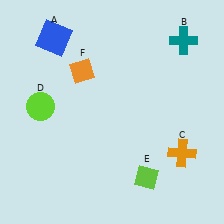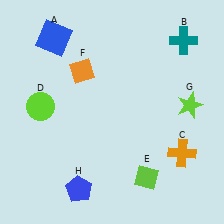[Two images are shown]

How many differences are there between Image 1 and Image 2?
There are 2 differences between the two images.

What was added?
A lime star (G), a blue pentagon (H) were added in Image 2.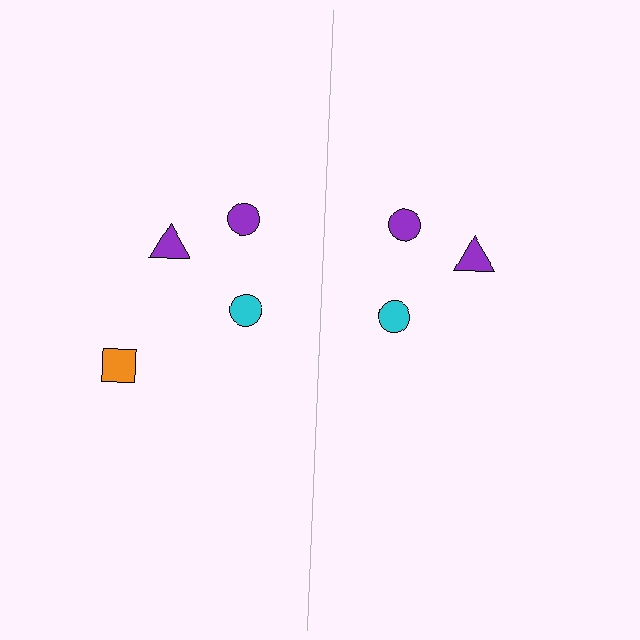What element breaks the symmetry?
A orange square is missing from the right side.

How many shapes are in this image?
There are 7 shapes in this image.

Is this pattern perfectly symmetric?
No, the pattern is not perfectly symmetric. A orange square is missing from the right side.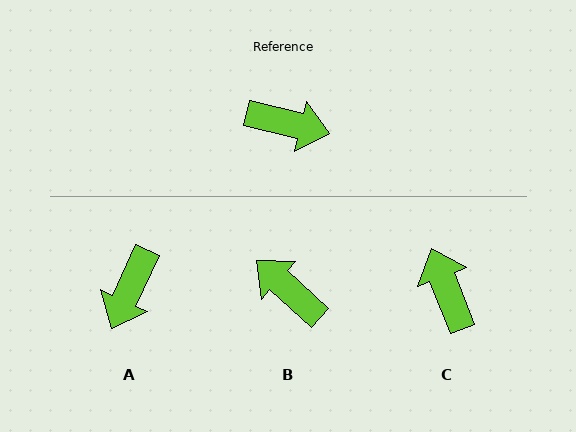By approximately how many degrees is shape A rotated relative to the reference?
Approximately 101 degrees clockwise.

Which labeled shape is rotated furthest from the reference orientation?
B, about 151 degrees away.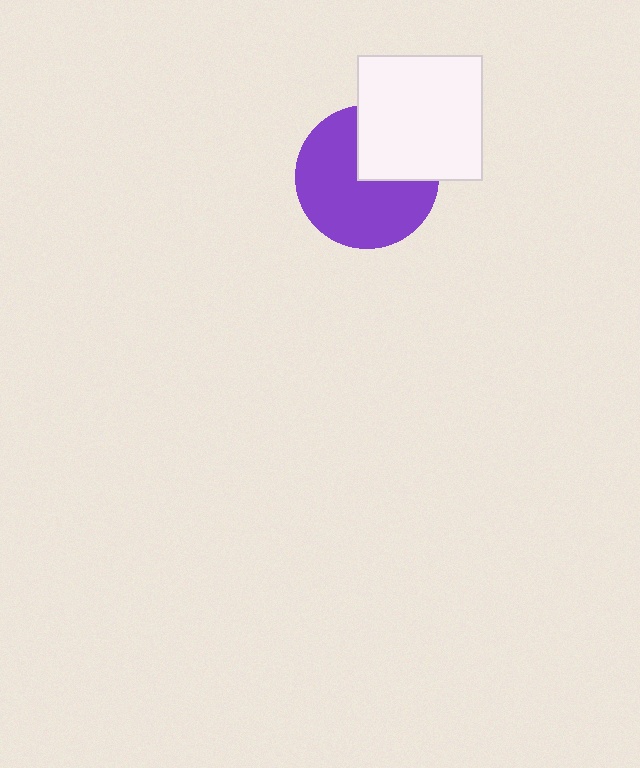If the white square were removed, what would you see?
You would see the complete purple circle.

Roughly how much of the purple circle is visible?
Most of it is visible (roughly 69%).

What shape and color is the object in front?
The object in front is a white square.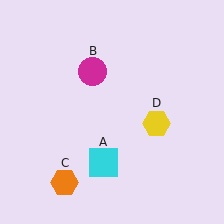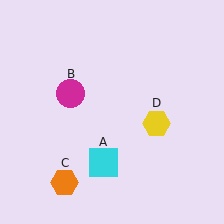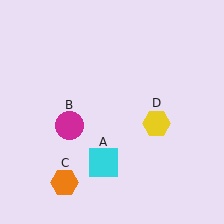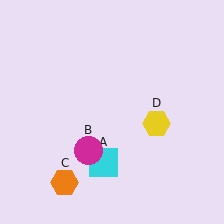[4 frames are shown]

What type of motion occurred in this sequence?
The magenta circle (object B) rotated counterclockwise around the center of the scene.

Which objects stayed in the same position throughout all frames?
Cyan square (object A) and orange hexagon (object C) and yellow hexagon (object D) remained stationary.